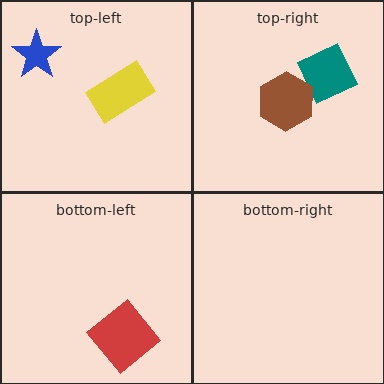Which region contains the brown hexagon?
The top-right region.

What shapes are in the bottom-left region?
The red diamond.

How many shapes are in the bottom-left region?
1.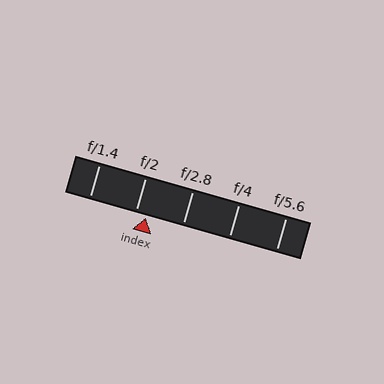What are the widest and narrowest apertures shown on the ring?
The widest aperture shown is f/1.4 and the narrowest is f/5.6.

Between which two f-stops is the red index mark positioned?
The index mark is between f/2 and f/2.8.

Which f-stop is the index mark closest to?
The index mark is closest to f/2.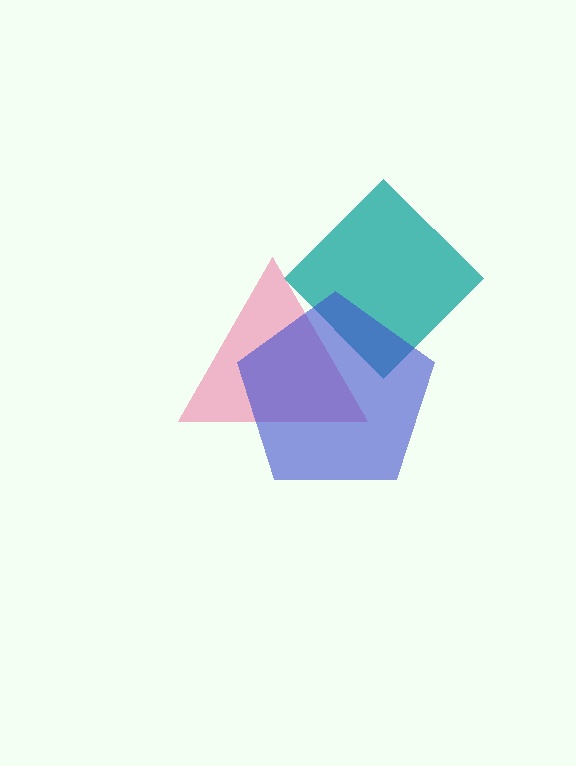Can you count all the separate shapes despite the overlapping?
Yes, there are 3 separate shapes.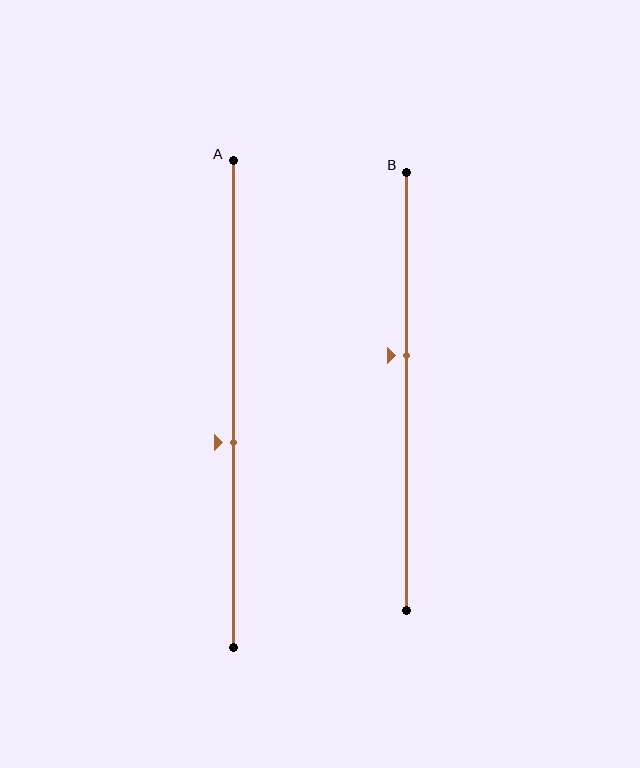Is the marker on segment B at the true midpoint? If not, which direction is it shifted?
No, the marker on segment B is shifted upward by about 8% of the segment length.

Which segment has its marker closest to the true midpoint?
Segment A has its marker closest to the true midpoint.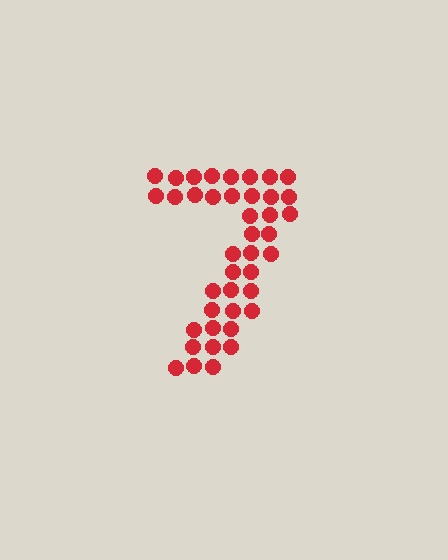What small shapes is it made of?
It is made of small circles.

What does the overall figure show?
The overall figure shows the digit 7.